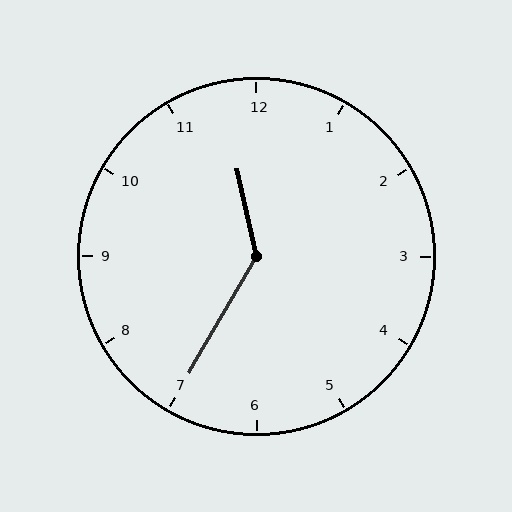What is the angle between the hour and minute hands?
Approximately 138 degrees.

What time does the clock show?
11:35.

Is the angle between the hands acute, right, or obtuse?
It is obtuse.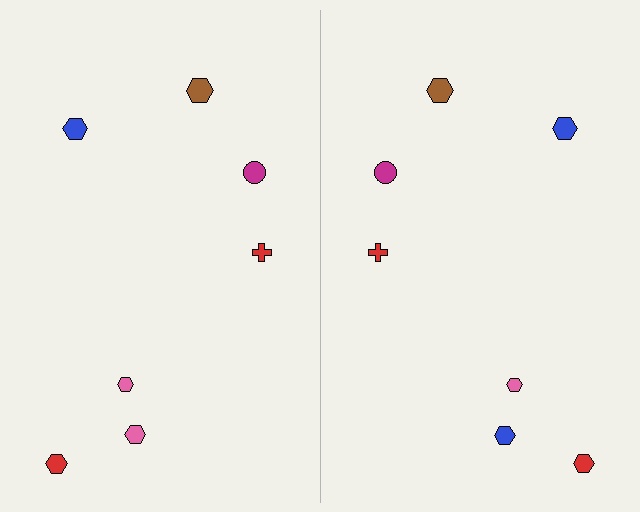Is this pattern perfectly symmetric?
No, the pattern is not perfectly symmetric. The blue hexagon on the right side breaks the symmetry — its mirror counterpart is pink.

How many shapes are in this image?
There are 14 shapes in this image.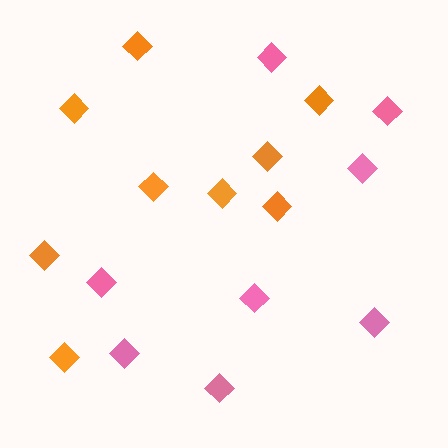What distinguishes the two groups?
There are 2 groups: one group of orange diamonds (9) and one group of pink diamonds (8).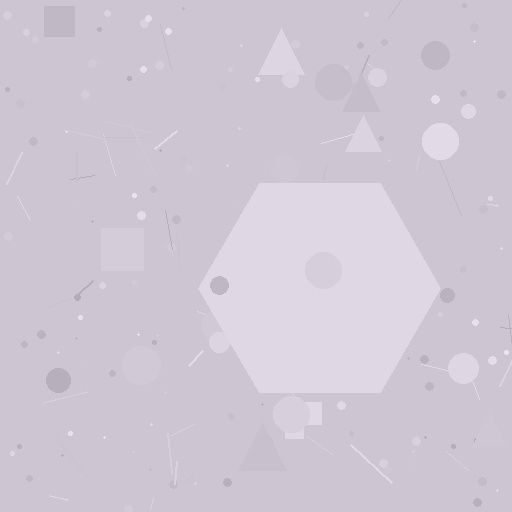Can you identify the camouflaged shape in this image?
The camouflaged shape is a hexagon.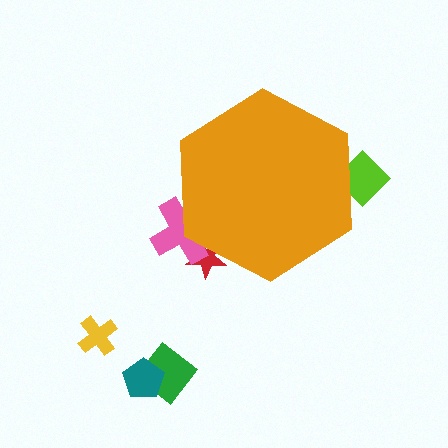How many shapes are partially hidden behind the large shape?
3 shapes are partially hidden.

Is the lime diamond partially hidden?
Yes, the lime diamond is partially hidden behind the orange hexagon.